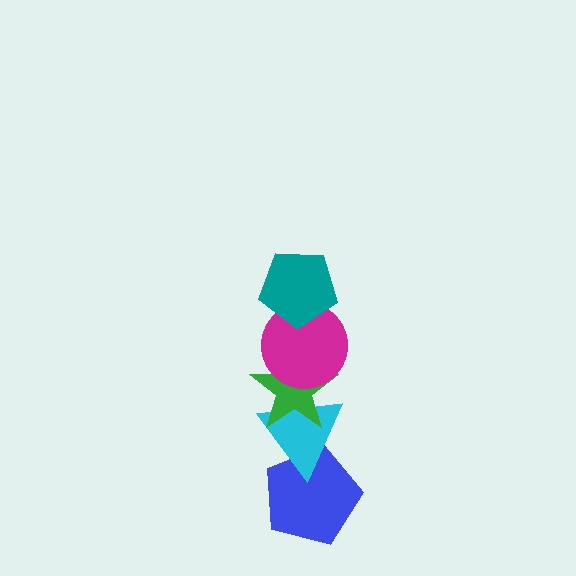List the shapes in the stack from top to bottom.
From top to bottom: the teal pentagon, the magenta circle, the green star, the cyan triangle, the blue pentagon.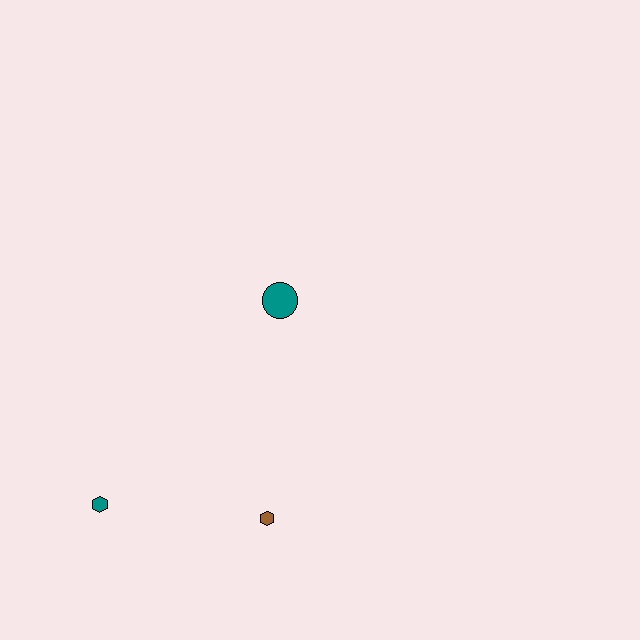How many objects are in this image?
There are 3 objects.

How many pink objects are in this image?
There are no pink objects.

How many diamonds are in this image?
There are no diamonds.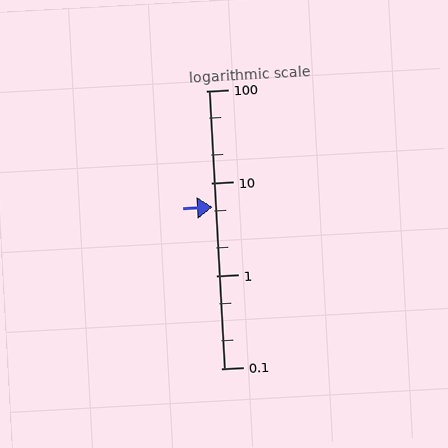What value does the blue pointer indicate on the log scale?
The pointer indicates approximately 5.5.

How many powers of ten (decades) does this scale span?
The scale spans 3 decades, from 0.1 to 100.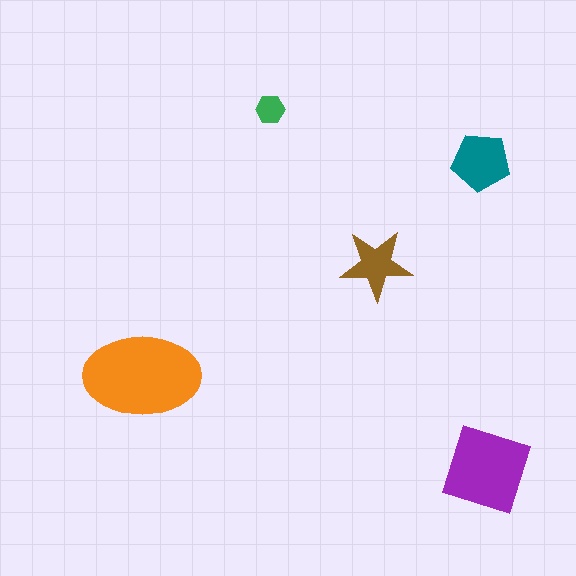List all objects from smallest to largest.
The green hexagon, the brown star, the teal pentagon, the purple diamond, the orange ellipse.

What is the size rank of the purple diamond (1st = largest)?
2nd.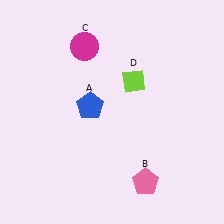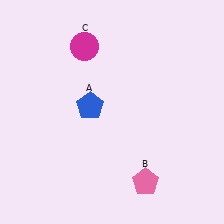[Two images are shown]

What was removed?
The lime diamond (D) was removed in Image 2.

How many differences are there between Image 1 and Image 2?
There is 1 difference between the two images.